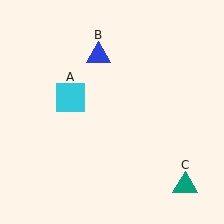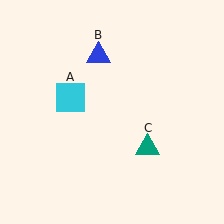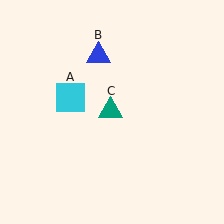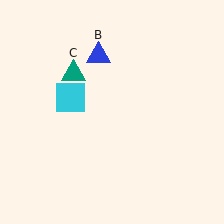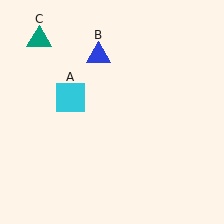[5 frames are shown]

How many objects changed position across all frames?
1 object changed position: teal triangle (object C).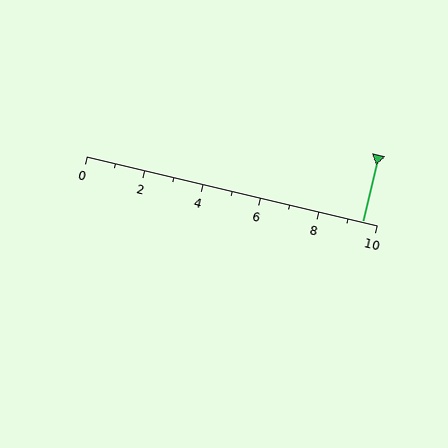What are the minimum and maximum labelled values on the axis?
The axis runs from 0 to 10.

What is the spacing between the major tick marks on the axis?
The major ticks are spaced 2 apart.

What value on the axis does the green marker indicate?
The marker indicates approximately 9.5.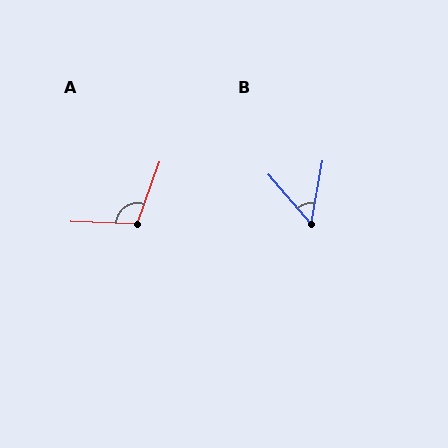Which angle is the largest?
A, at approximately 108 degrees.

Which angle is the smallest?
B, at approximately 50 degrees.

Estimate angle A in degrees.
Approximately 108 degrees.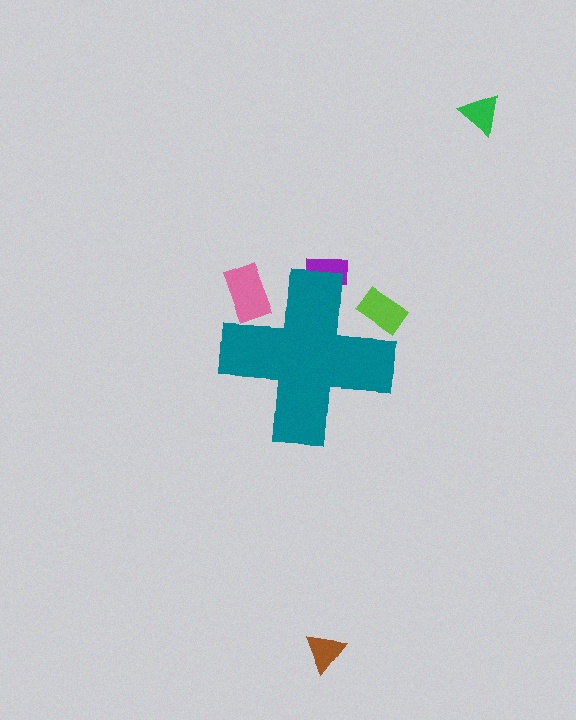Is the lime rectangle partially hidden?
Yes, the lime rectangle is partially hidden behind the teal cross.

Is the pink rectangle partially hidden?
Yes, the pink rectangle is partially hidden behind the teal cross.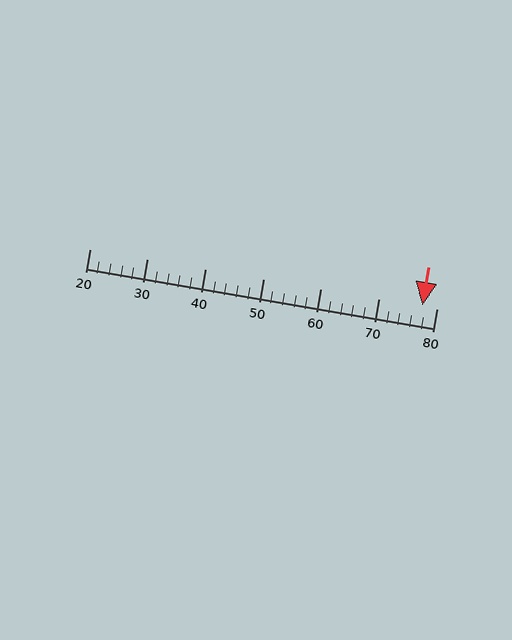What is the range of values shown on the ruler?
The ruler shows values from 20 to 80.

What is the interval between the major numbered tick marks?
The major tick marks are spaced 10 units apart.